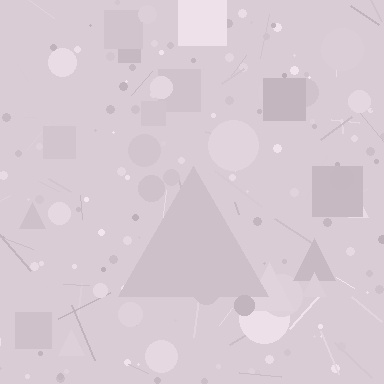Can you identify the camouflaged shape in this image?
The camouflaged shape is a triangle.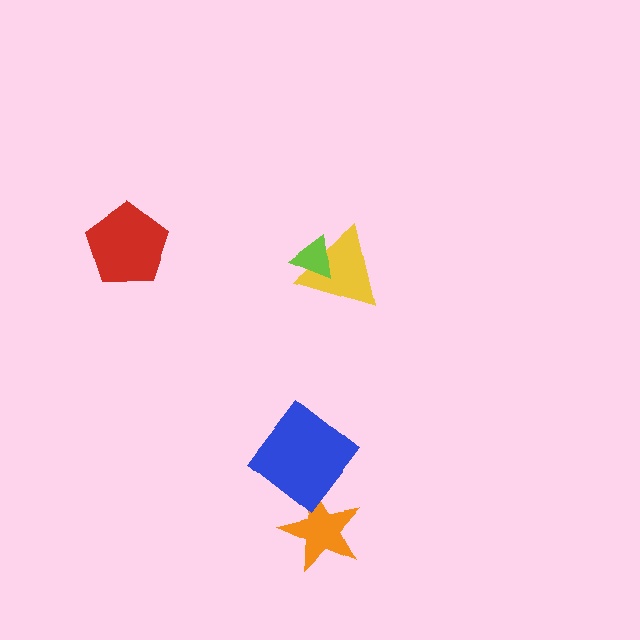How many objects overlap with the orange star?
1 object overlaps with the orange star.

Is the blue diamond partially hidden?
No, no other shape covers it.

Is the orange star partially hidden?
Yes, it is partially covered by another shape.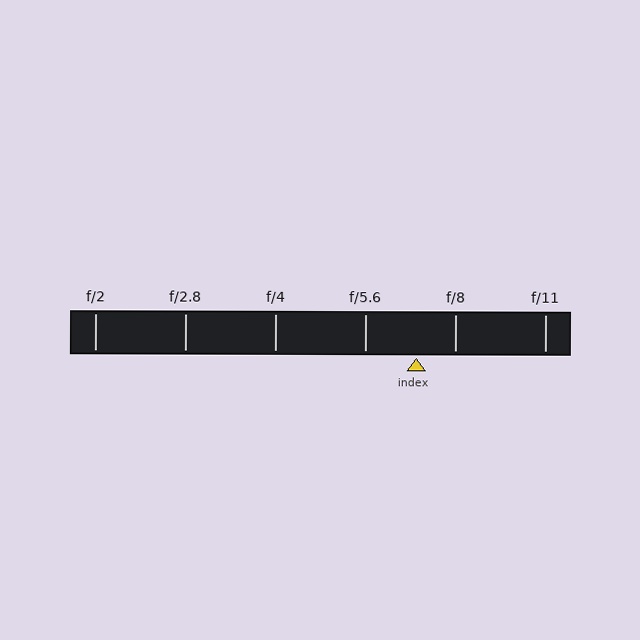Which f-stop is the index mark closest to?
The index mark is closest to f/8.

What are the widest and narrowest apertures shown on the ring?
The widest aperture shown is f/2 and the narrowest is f/11.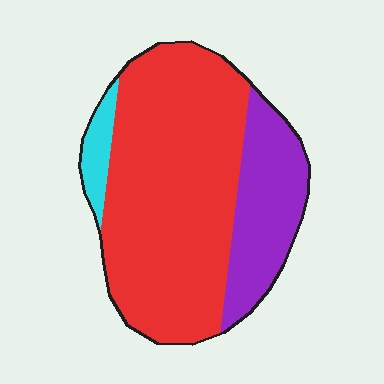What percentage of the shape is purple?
Purple covers 24% of the shape.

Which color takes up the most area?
Red, at roughly 70%.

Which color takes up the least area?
Cyan, at roughly 5%.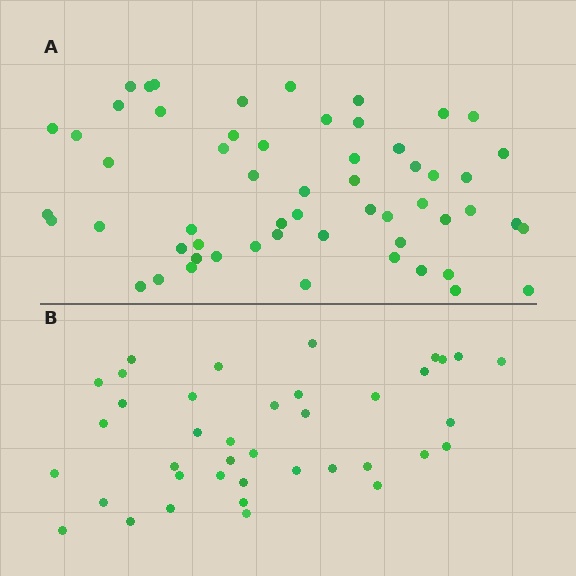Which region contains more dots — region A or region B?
Region A (the top region) has more dots.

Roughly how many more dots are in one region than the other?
Region A has approximately 20 more dots than region B.